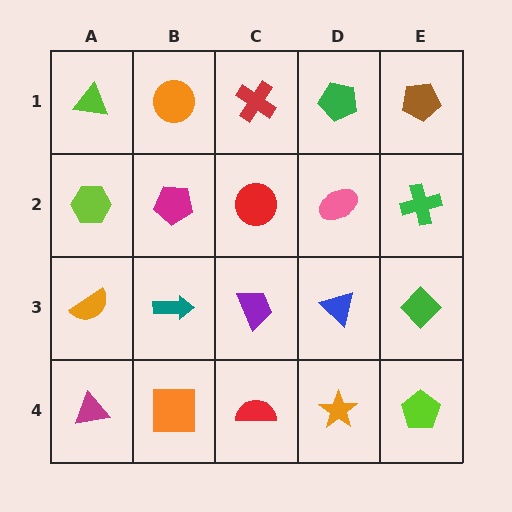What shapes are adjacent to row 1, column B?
A magenta pentagon (row 2, column B), a lime triangle (row 1, column A), a red cross (row 1, column C).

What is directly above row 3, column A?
A lime hexagon.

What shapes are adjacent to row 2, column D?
A green pentagon (row 1, column D), a blue triangle (row 3, column D), a red circle (row 2, column C), a green cross (row 2, column E).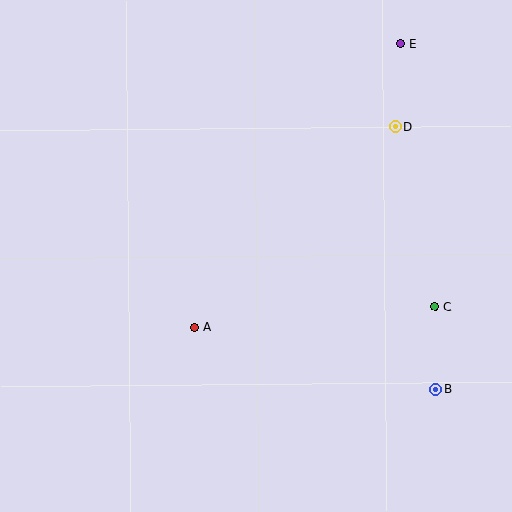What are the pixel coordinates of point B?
Point B is at (436, 390).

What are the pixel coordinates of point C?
Point C is at (435, 307).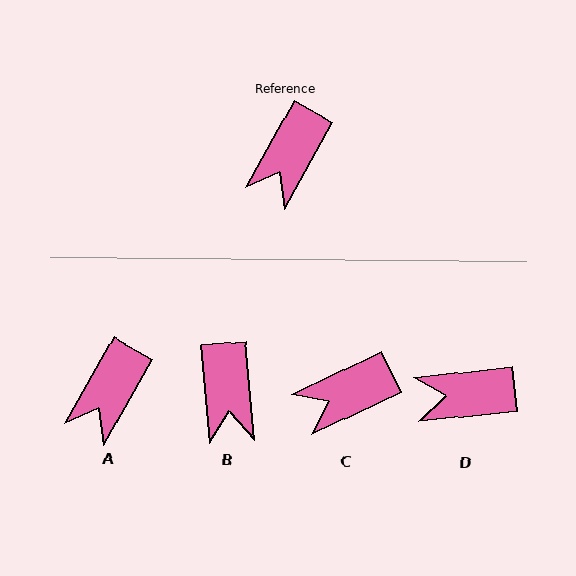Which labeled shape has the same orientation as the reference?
A.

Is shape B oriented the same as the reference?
No, it is off by about 35 degrees.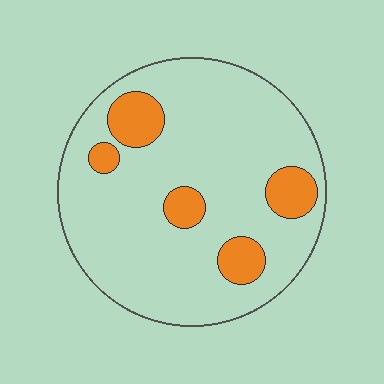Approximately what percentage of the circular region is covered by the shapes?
Approximately 15%.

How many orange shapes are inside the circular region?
5.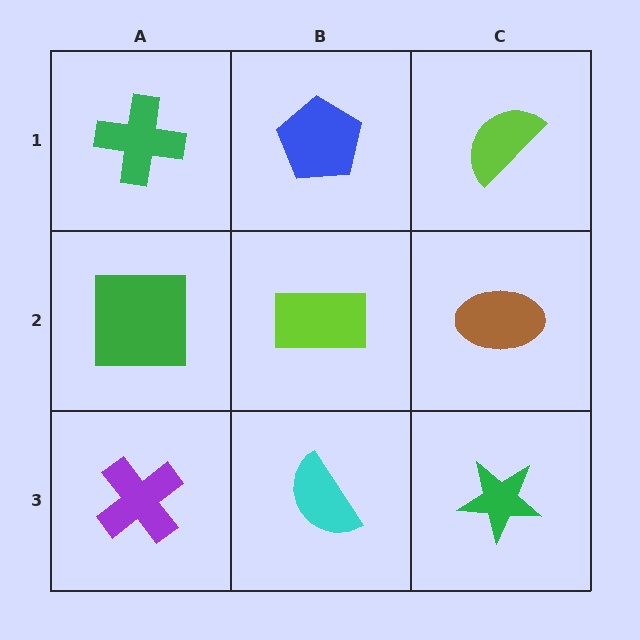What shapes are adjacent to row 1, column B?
A lime rectangle (row 2, column B), a green cross (row 1, column A), a lime semicircle (row 1, column C).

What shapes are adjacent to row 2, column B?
A blue pentagon (row 1, column B), a cyan semicircle (row 3, column B), a green square (row 2, column A), a brown ellipse (row 2, column C).